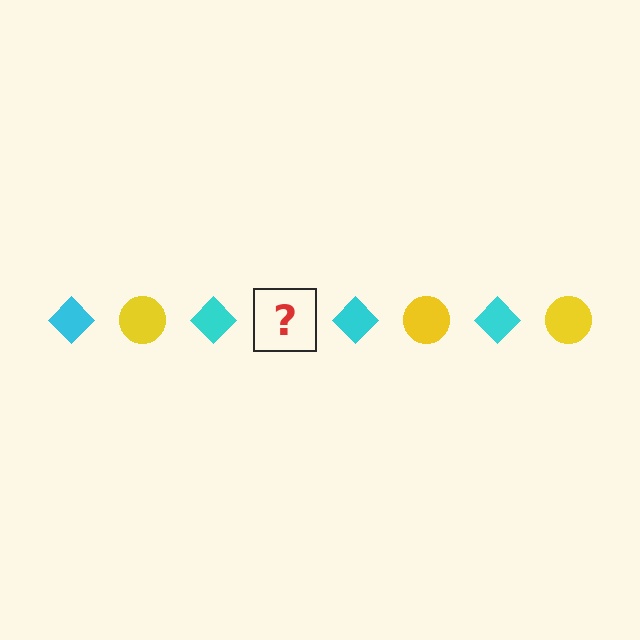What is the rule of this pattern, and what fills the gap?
The rule is that the pattern alternates between cyan diamond and yellow circle. The gap should be filled with a yellow circle.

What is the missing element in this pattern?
The missing element is a yellow circle.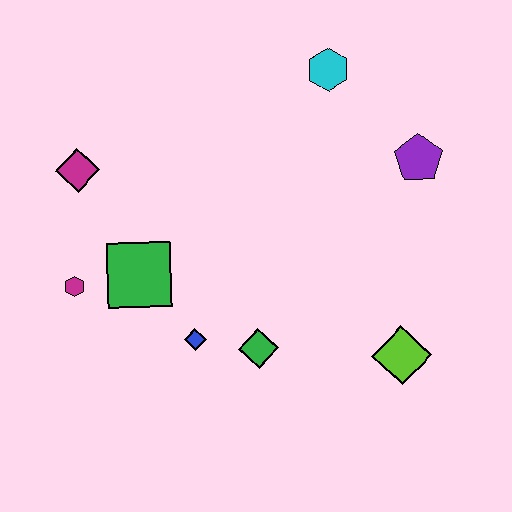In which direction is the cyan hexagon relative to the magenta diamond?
The cyan hexagon is to the right of the magenta diamond.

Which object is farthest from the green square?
The purple pentagon is farthest from the green square.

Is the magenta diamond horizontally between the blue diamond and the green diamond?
No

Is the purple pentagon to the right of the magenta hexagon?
Yes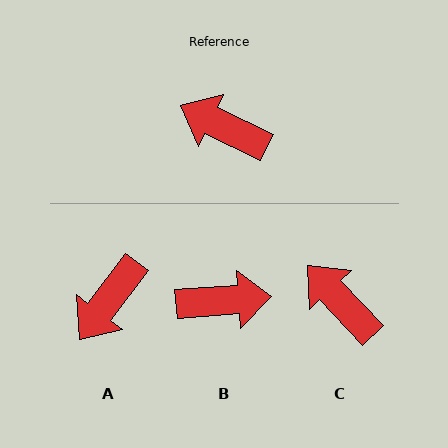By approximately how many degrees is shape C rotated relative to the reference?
Approximately 21 degrees clockwise.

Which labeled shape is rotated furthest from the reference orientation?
B, about 149 degrees away.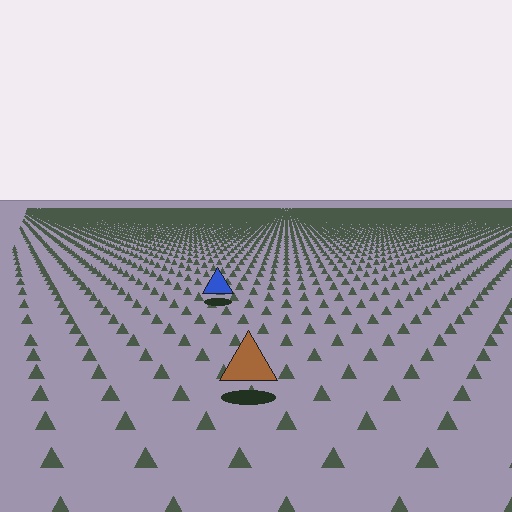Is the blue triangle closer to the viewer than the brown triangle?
No. The brown triangle is closer — you can tell from the texture gradient: the ground texture is coarser near it.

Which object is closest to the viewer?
The brown triangle is closest. The texture marks near it are larger and more spread out.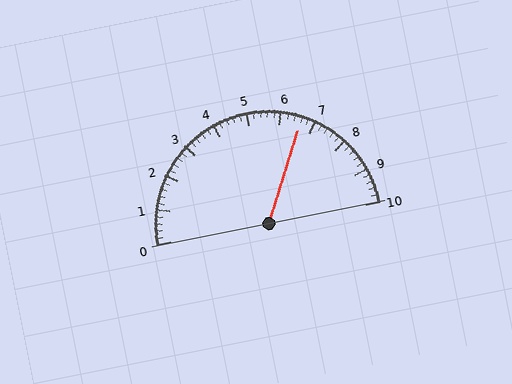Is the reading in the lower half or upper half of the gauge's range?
The reading is in the upper half of the range (0 to 10).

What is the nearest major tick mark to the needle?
The nearest major tick mark is 7.